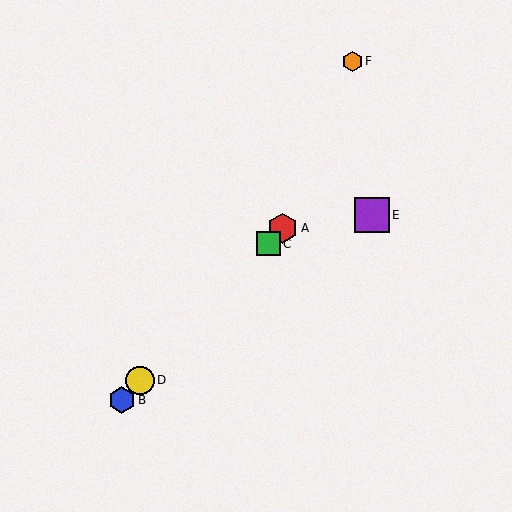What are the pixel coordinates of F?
Object F is at (352, 61).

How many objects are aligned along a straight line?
4 objects (A, B, C, D) are aligned along a straight line.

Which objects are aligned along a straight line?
Objects A, B, C, D are aligned along a straight line.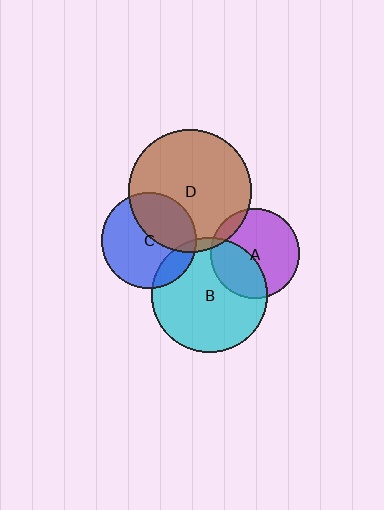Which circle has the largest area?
Circle D (brown).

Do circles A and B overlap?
Yes.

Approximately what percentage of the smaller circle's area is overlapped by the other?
Approximately 35%.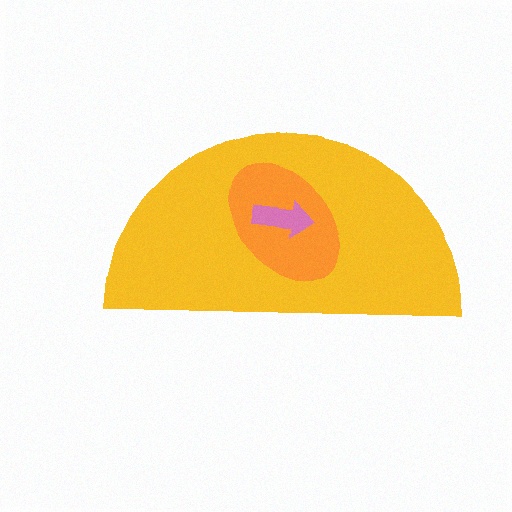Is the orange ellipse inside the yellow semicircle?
Yes.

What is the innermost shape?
The pink arrow.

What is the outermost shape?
The yellow semicircle.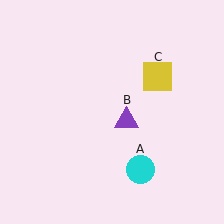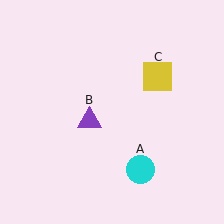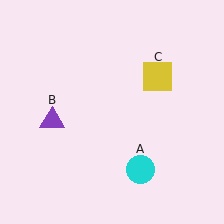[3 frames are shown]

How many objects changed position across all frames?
1 object changed position: purple triangle (object B).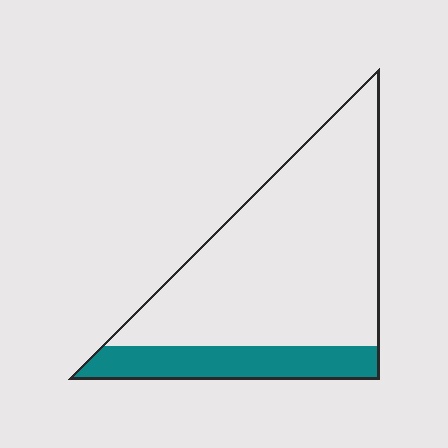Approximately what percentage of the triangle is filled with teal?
Approximately 20%.